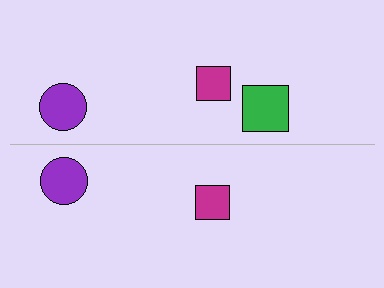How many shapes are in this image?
There are 5 shapes in this image.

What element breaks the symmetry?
A green square is missing from the bottom side.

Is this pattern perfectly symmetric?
No, the pattern is not perfectly symmetric. A green square is missing from the bottom side.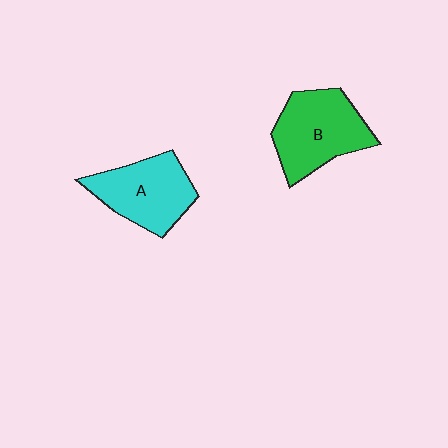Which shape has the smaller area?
Shape A (cyan).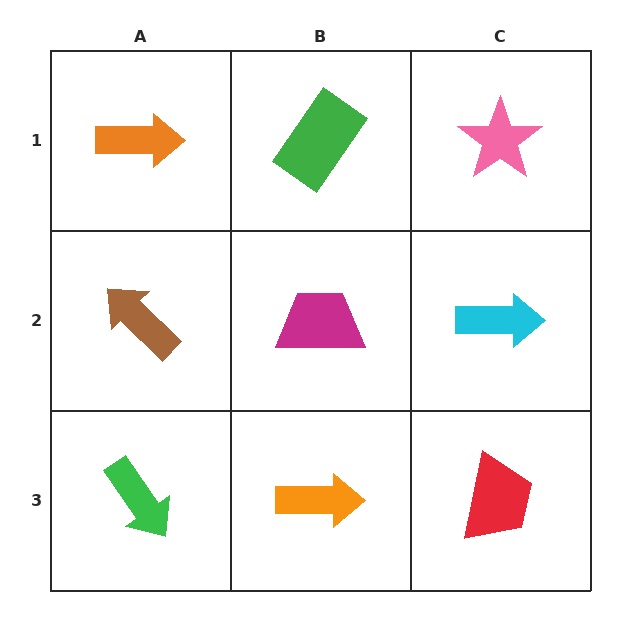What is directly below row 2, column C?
A red trapezoid.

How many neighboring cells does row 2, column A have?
3.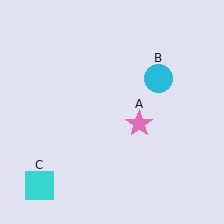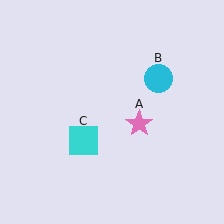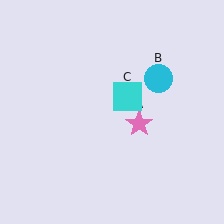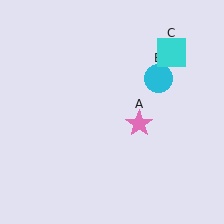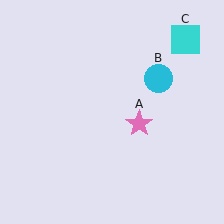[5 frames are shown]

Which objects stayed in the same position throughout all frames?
Pink star (object A) and cyan circle (object B) remained stationary.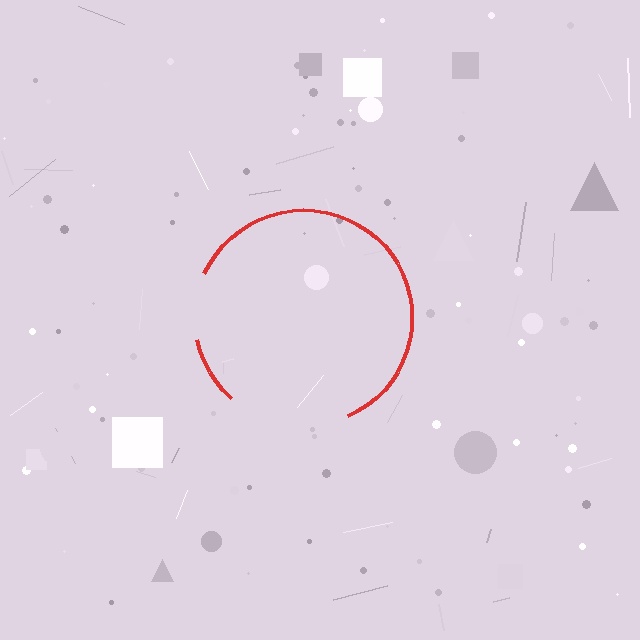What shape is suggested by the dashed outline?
The dashed outline suggests a circle.